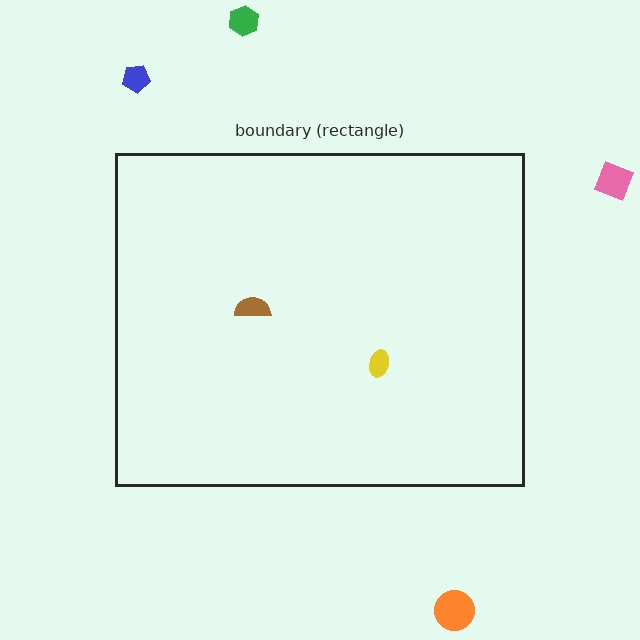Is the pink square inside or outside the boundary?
Outside.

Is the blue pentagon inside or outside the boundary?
Outside.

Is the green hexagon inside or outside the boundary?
Outside.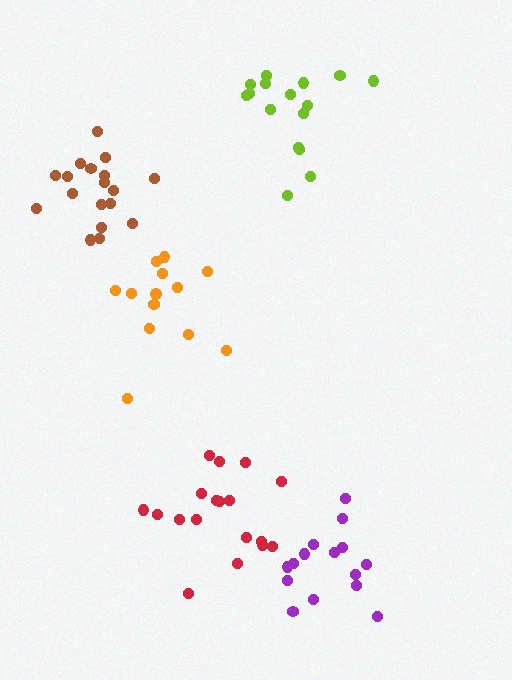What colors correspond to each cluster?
The clusters are colored: red, orange, lime, purple, brown.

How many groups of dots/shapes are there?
There are 5 groups.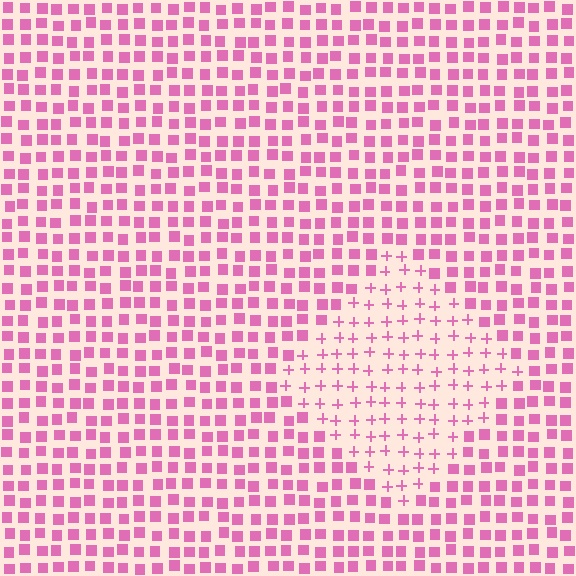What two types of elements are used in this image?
The image uses plus signs inside the diamond region and squares outside it.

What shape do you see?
I see a diamond.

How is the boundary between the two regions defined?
The boundary is defined by a change in element shape: plus signs inside vs. squares outside. All elements share the same color and spacing.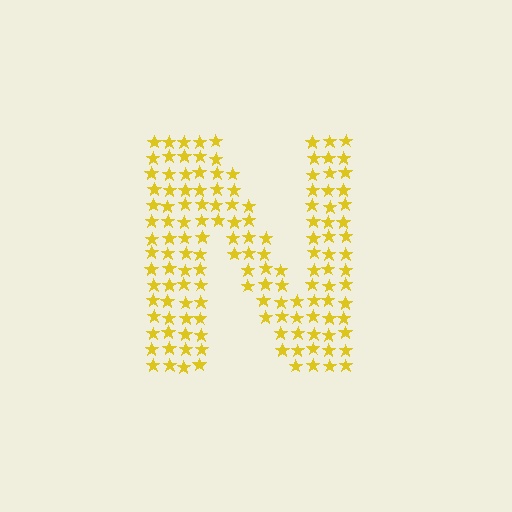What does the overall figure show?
The overall figure shows the letter N.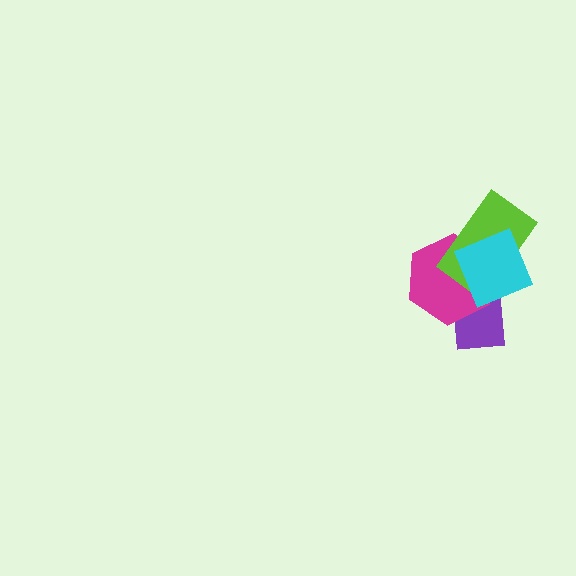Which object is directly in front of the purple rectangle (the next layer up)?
The magenta hexagon is directly in front of the purple rectangle.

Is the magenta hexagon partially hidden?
Yes, it is partially covered by another shape.